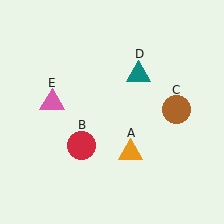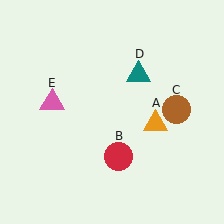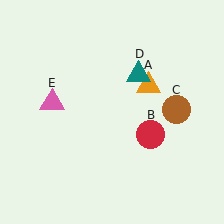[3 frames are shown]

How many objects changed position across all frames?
2 objects changed position: orange triangle (object A), red circle (object B).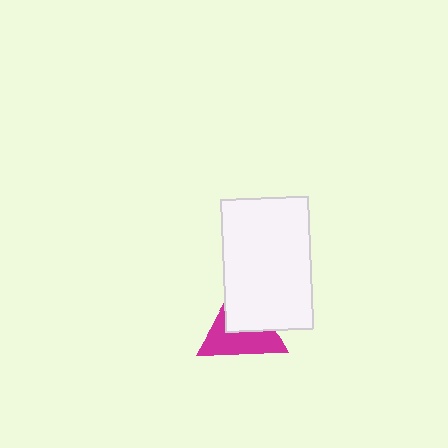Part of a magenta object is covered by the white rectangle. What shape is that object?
It is a triangle.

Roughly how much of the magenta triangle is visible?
About half of it is visible (roughly 54%).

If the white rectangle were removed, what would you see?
You would see the complete magenta triangle.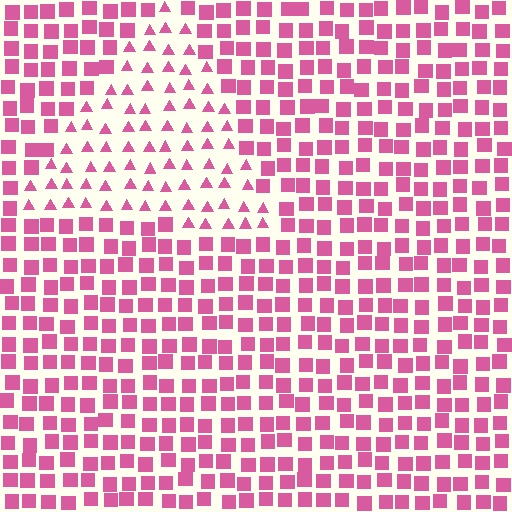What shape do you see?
I see a triangle.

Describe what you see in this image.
The image is filled with small pink elements arranged in a uniform grid. A triangle-shaped region contains triangles, while the surrounding area contains squares. The boundary is defined purely by the change in element shape.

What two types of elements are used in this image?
The image uses triangles inside the triangle region and squares outside it.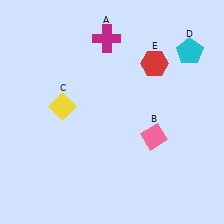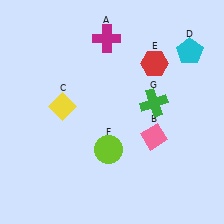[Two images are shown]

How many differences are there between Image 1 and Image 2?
There are 2 differences between the two images.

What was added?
A lime circle (F), a green cross (G) were added in Image 2.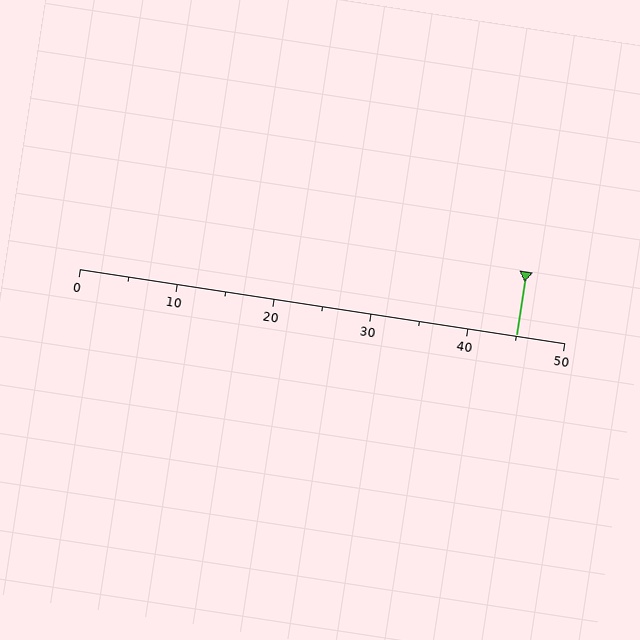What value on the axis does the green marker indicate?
The marker indicates approximately 45.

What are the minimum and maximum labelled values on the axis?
The axis runs from 0 to 50.